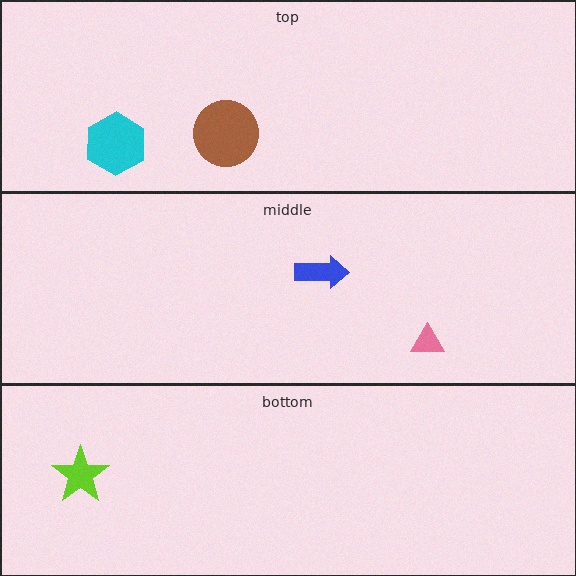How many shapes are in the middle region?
2.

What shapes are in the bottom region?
The lime star.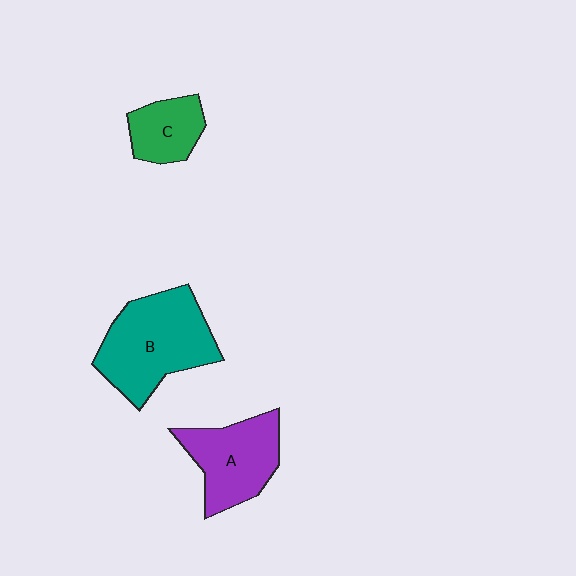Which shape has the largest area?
Shape B (teal).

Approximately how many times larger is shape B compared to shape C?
Approximately 2.2 times.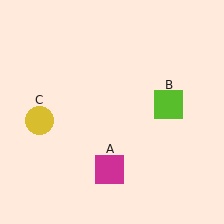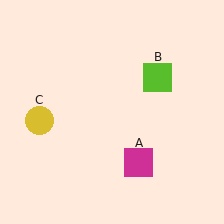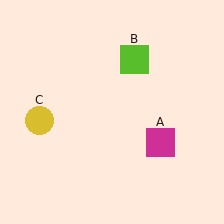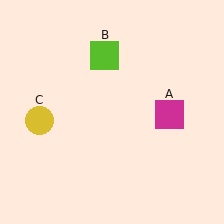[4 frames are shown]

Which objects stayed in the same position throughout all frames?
Yellow circle (object C) remained stationary.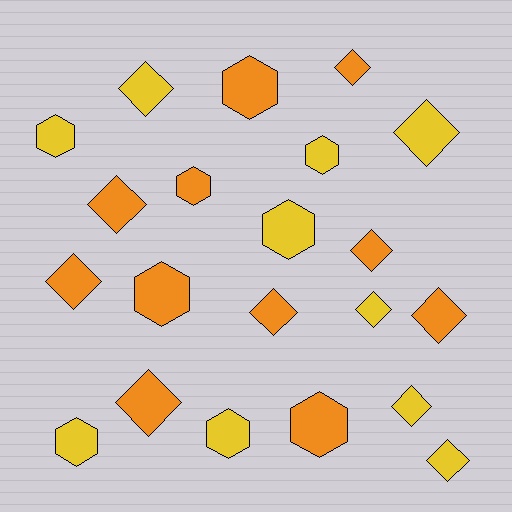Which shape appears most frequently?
Diamond, with 12 objects.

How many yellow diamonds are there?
There are 5 yellow diamonds.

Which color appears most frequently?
Orange, with 11 objects.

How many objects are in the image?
There are 21 objects.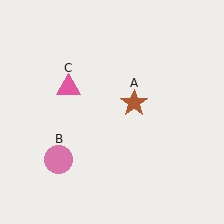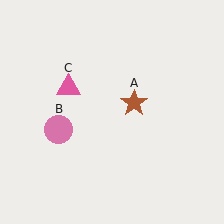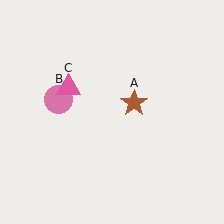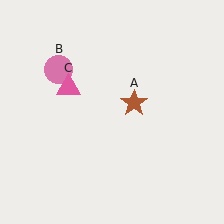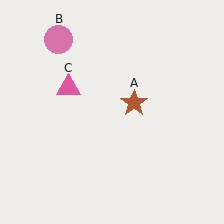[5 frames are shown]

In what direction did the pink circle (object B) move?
The pink circle (object B) moved up.